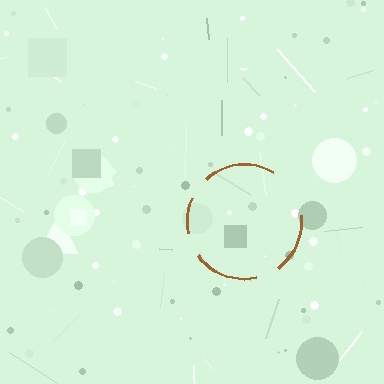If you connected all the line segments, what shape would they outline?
They would outline a circle.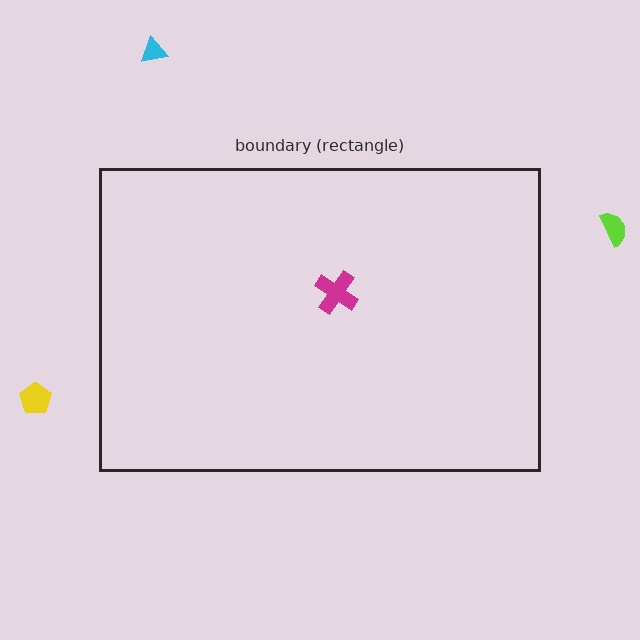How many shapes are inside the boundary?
1 inside, 3 outside.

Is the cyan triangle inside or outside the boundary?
Outside.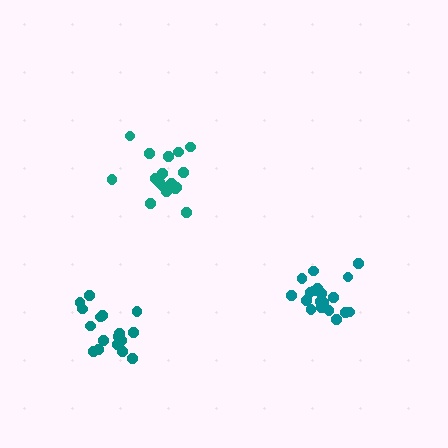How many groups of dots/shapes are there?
There are 3 groups.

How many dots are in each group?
Group 1: 18 dots, Group 2: 19 dots, Group 3: 17 dots (54 total).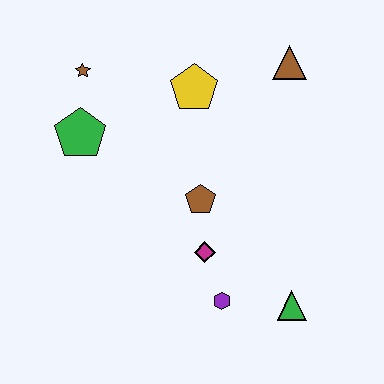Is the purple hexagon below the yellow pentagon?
Yes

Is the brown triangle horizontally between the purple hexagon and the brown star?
No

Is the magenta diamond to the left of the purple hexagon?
Yes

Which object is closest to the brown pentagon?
The magenta diamond is closest to the brown pentagon.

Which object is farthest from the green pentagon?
The green triangle is farthest from the green pentagon.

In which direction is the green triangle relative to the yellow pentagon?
The green triangle is below the yellow pentagon.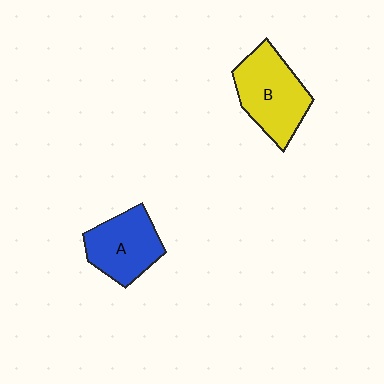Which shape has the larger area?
Shape B (yellow).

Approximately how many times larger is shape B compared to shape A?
Approximately 1.2 times.